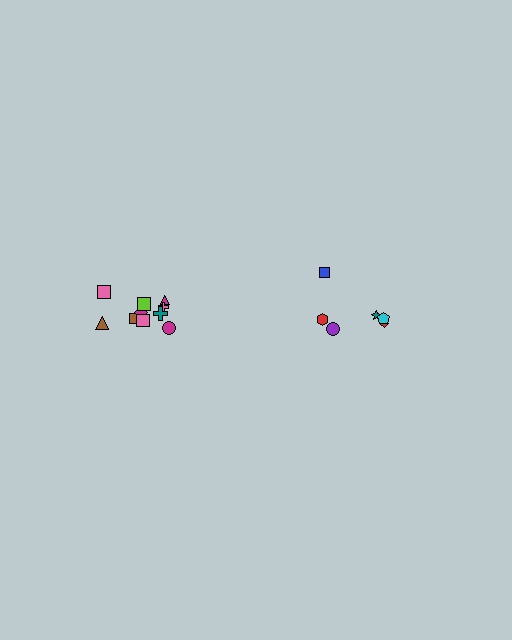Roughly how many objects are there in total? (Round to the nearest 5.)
Roughly 15 objects in total.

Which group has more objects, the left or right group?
The left group.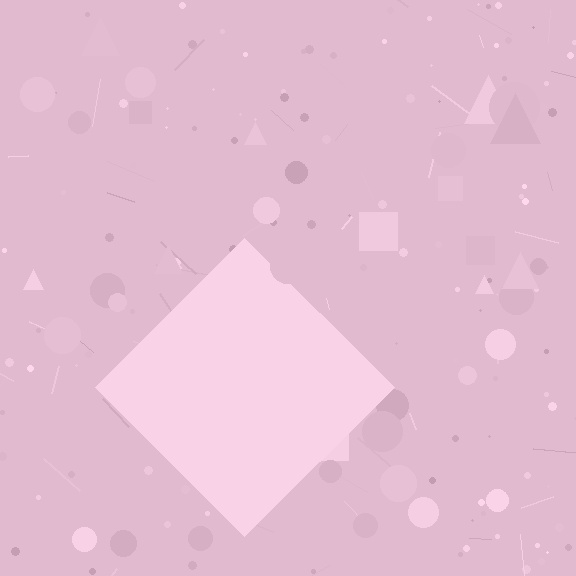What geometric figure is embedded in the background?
A diamond is embedded in the background.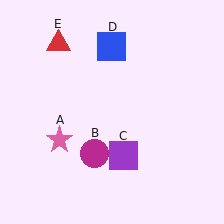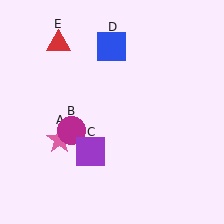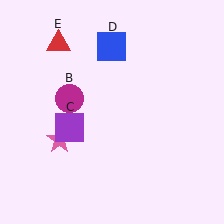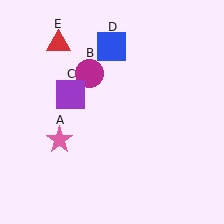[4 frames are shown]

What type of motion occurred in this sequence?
The magenta circle (object B), purple square (object C) rotated clockwise around the center of the scene.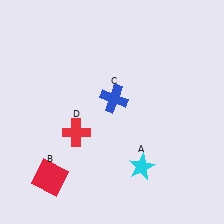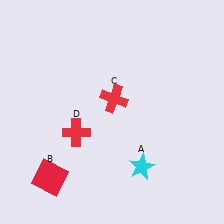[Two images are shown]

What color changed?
The cross (C) changed from blue in Image 1 to red in Image 2.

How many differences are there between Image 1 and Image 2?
There is 1 difference between the two images.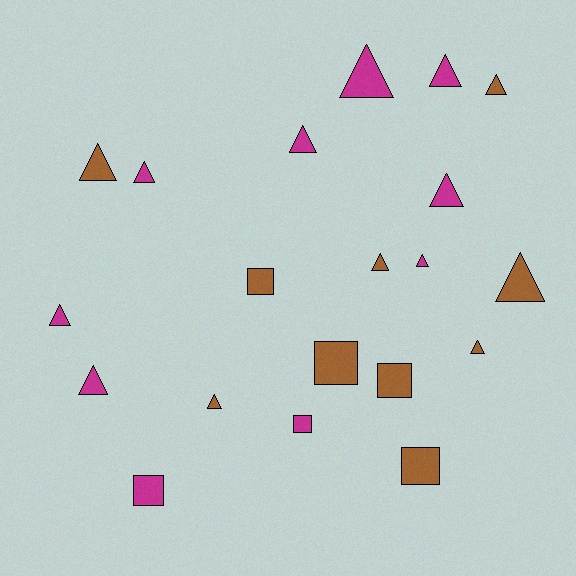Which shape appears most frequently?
Triangle, with 14 objects.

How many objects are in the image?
There are 20 objects.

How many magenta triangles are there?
There are 8 magenta triangles.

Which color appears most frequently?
Magenta, with 10 objects.